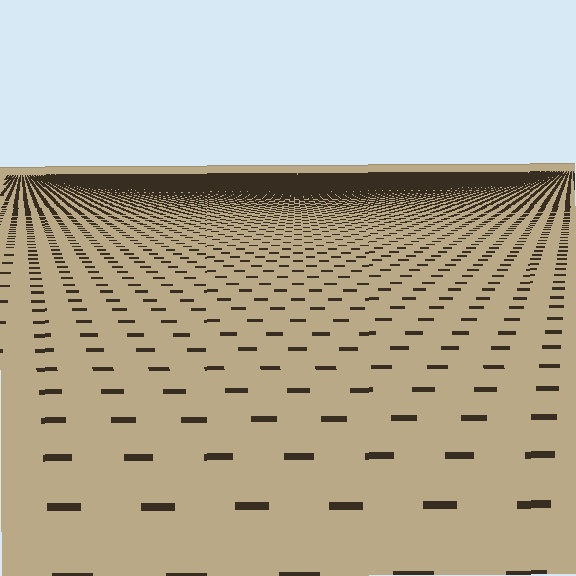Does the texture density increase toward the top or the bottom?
Density increases toward the top.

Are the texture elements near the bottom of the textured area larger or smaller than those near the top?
Larger. Near the bottom, elements are closer to the viewer and appear at a bigger on-screen size.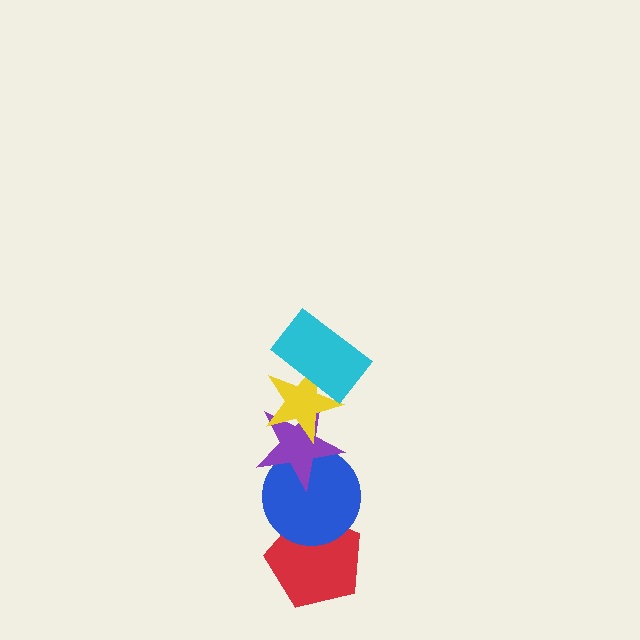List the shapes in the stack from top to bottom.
From top to bottom: the cyan rectangle, the yellow star, the purple star, the blue circle, the red pentagon.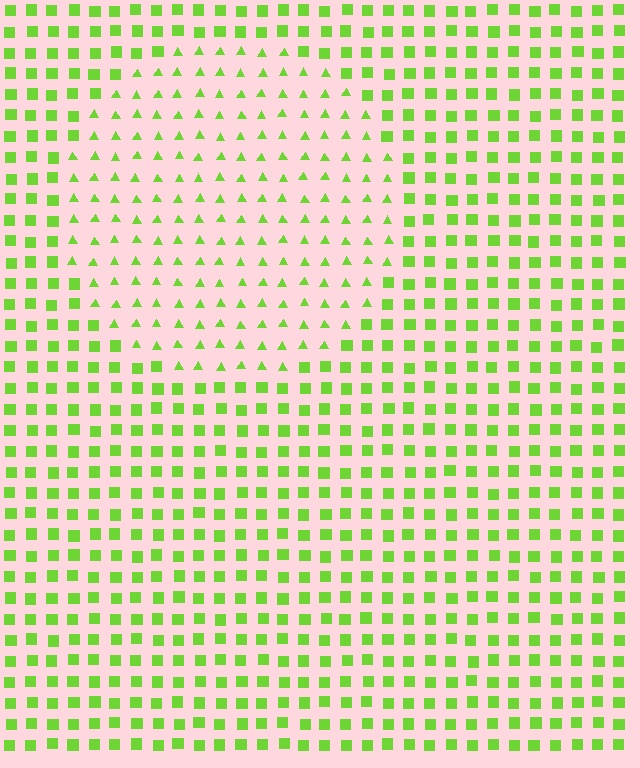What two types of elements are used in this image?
The image uses triangles inside the circle region and squares outside it.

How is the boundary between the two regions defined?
The boundary is defined by a change in element shape: triangles inside vs. squares outside. All elements share the same color and spacing.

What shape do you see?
I see a circle.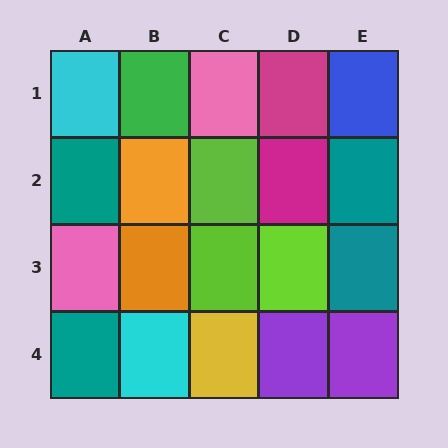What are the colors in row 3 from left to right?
Pink, orange, lime, lime, teal.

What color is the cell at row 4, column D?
Purple.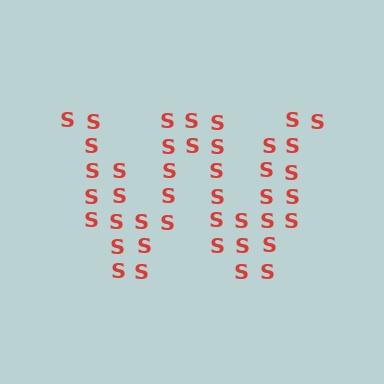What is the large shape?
The large shape is the letter W.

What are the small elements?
The small elements are letter S's.